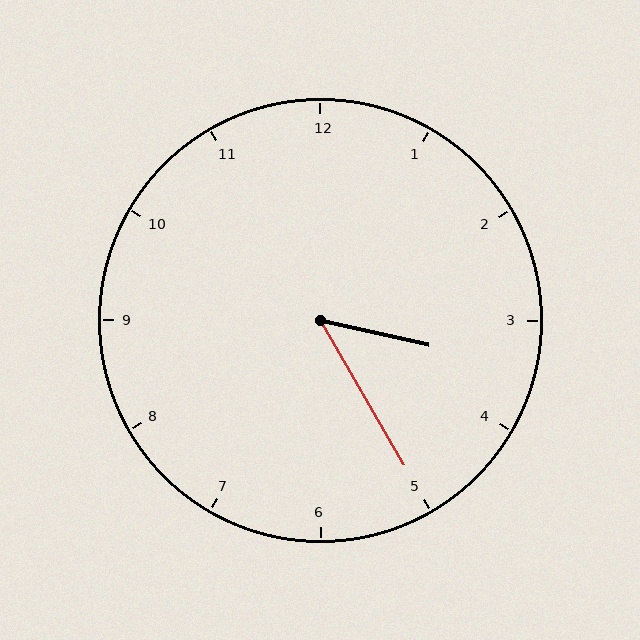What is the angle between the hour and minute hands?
Approximately 48 degrees.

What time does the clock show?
3:25.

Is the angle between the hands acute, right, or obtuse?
It is acute.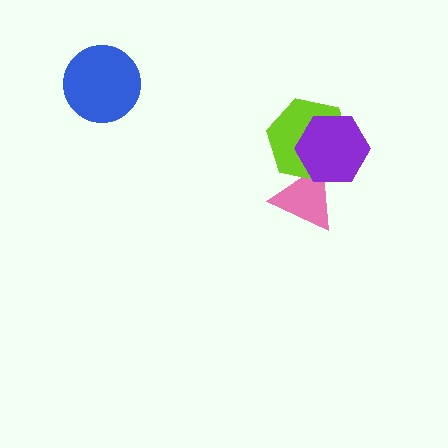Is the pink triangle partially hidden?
Yes, it is partially covered by another shape.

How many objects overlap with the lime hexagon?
2 objects overlap with the lime hexagon.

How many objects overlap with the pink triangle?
2 objects overlap with the pink triangle.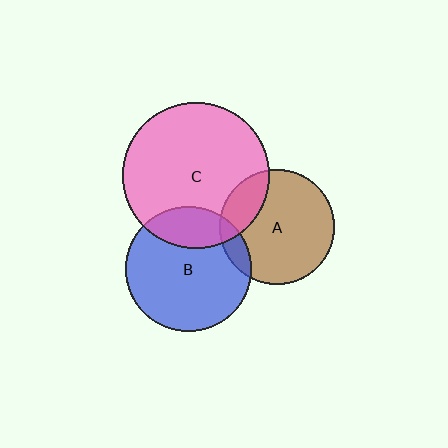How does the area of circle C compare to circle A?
Approximately 1.6 times.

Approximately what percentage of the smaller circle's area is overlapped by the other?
Approximately 20%.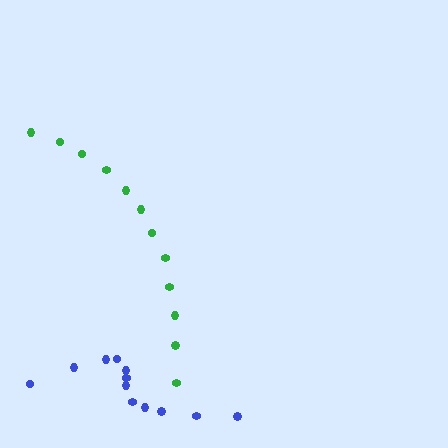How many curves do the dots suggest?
There are 2 distinct paths.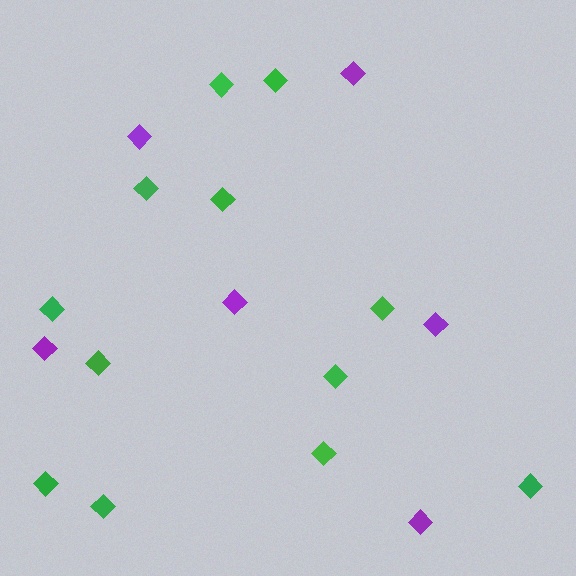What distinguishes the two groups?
There are 2 groups: one group of purple diamonds (6) and one group of green diamonds (12).